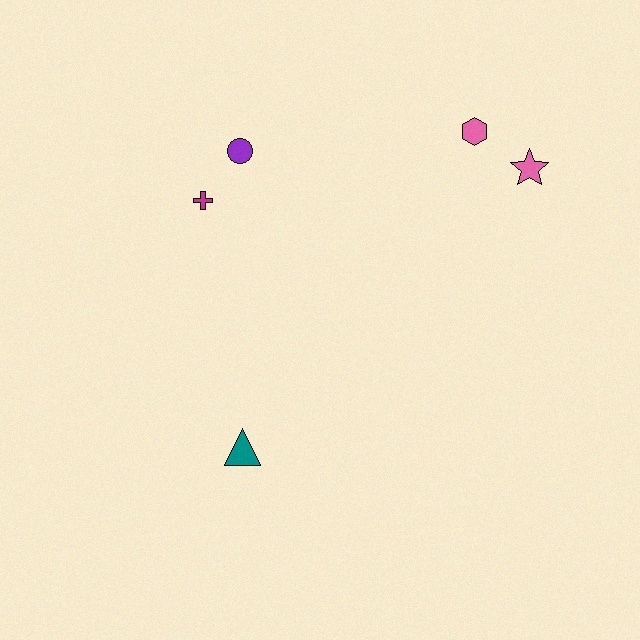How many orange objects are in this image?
There are no orange objects.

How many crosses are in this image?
There is 1 cross.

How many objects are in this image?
There are 5 objects.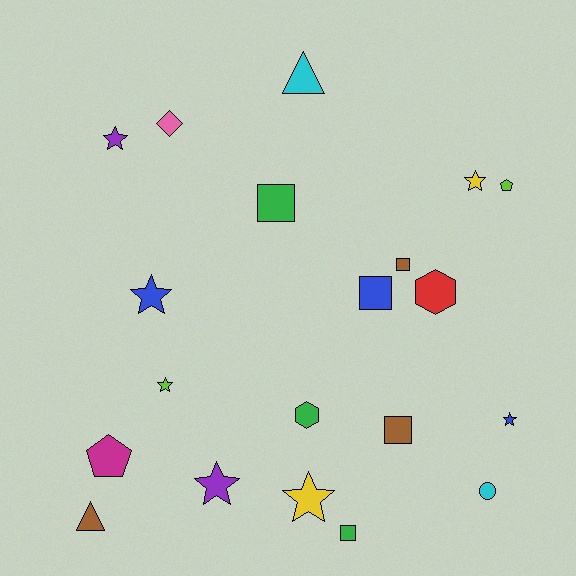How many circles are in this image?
There is 1 circle.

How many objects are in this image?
There are 20 objects.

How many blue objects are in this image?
There are 3 blue objects.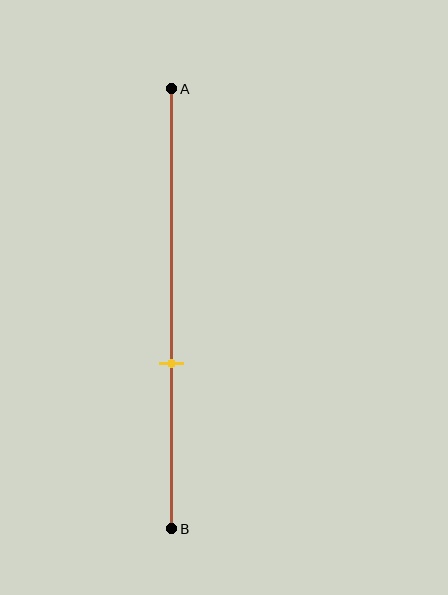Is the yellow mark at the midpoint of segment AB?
No, the mark is at about 60% from A, not at the 50% midpoint.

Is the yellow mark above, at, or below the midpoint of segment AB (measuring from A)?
The yellow mark is below the midpoint of segment AB.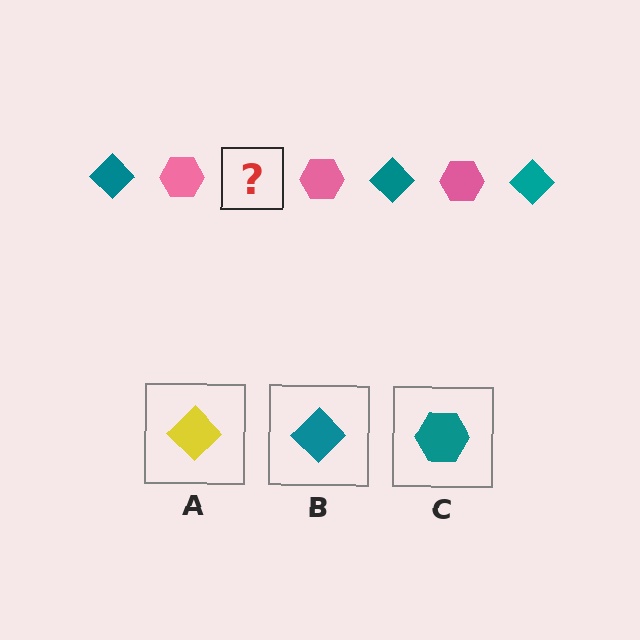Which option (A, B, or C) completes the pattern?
B.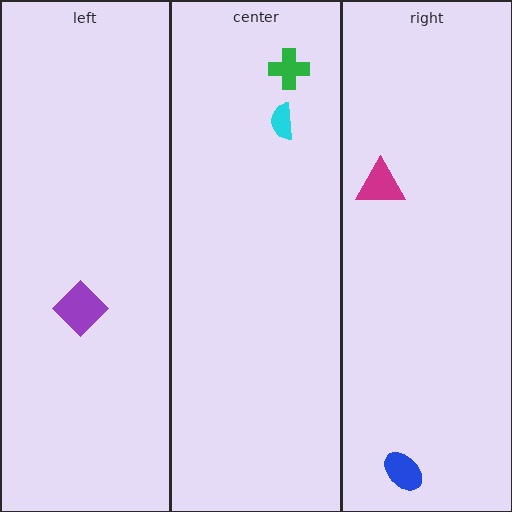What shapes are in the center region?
The cyan semicircle, the green cross.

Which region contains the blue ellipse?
The right region.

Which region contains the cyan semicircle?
The center region.